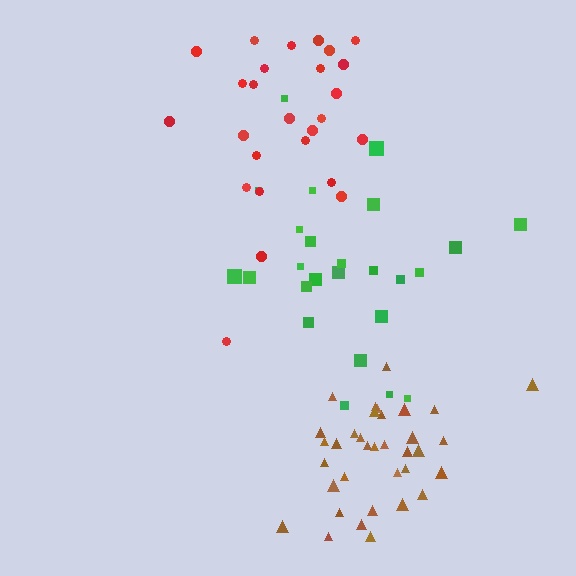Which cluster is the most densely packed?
Brown.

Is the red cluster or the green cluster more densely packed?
Red.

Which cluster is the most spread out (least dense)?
Green.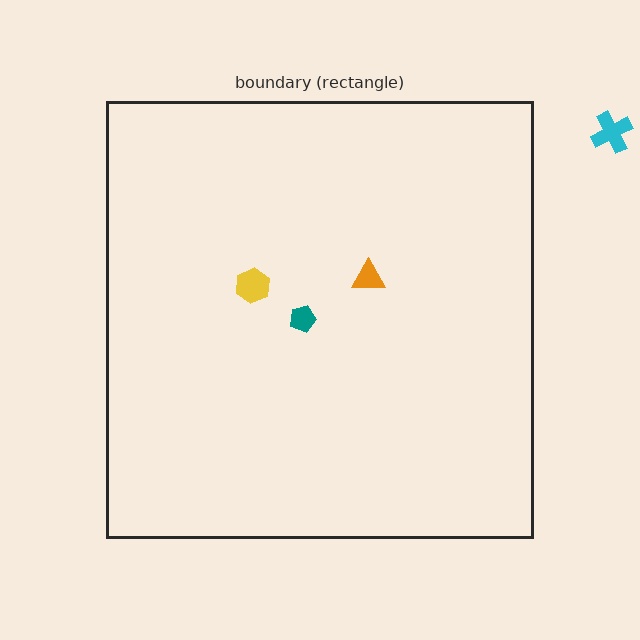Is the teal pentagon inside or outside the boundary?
Inside.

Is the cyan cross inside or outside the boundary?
Outside.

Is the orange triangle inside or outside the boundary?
Inside.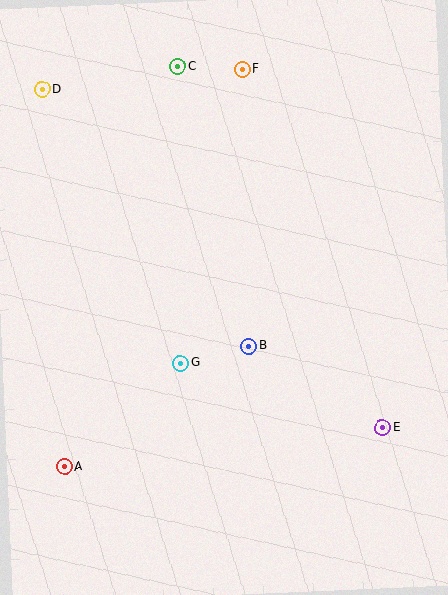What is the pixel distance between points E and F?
The distance between E and F is 385 pixels.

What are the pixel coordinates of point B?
Point B is at (249, 346).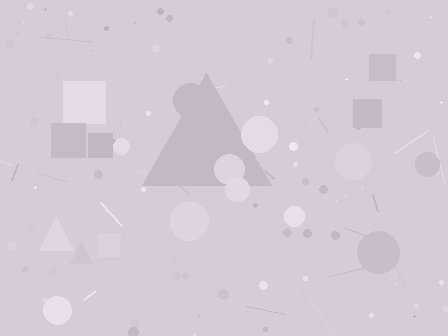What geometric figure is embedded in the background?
A triangle is embedded in the background.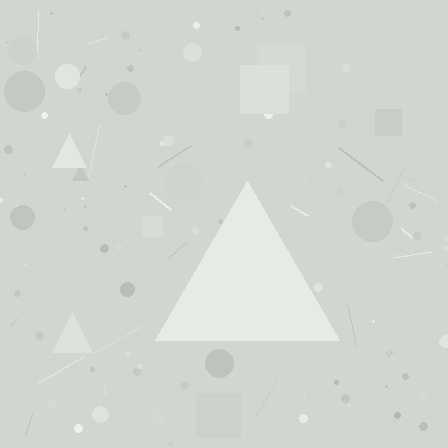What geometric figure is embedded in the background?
A triangle is embedded in the background.